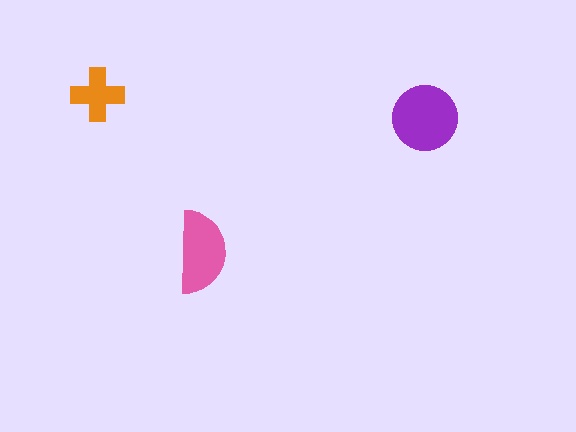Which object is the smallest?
The orange cross.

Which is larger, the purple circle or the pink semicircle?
The purple circle.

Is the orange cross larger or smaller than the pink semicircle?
Smaller.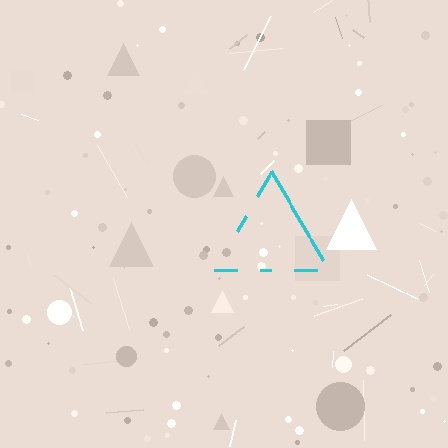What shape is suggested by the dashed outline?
The dashed outline suggests a triangle.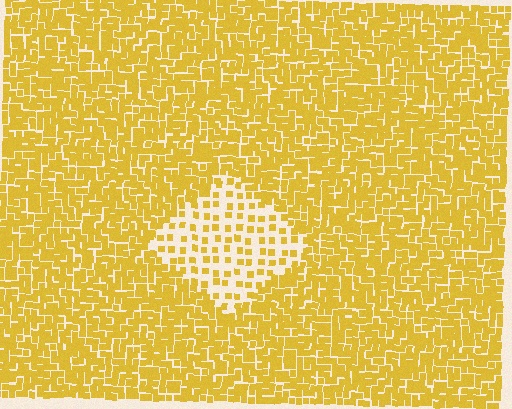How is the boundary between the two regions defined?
The boundary is defined by a change in element density (approximately 2.7x ratio). All elements are the same color, size, and shape.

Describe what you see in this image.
The image contains small yellow elements arranged at two different densities. A diamond-shaped region is visible where the elements are less densely packed than the surrounding area.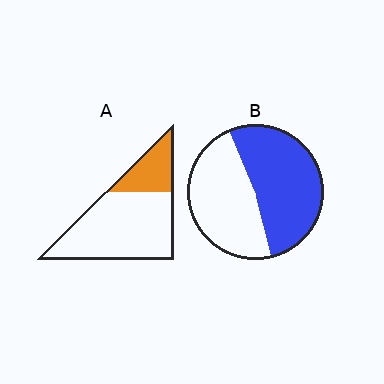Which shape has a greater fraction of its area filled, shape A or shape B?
Shape B.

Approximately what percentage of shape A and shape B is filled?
A is approximately 25% and B is approximately 55%.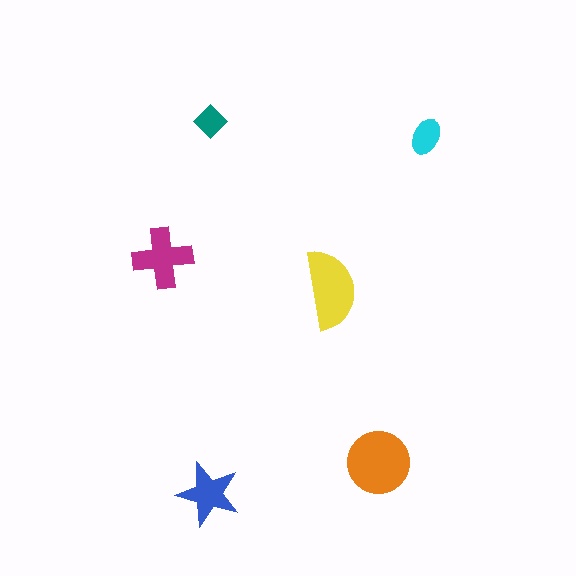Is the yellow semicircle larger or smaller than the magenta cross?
Larger.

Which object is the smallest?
The teal diamond.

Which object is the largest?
The orange circle.